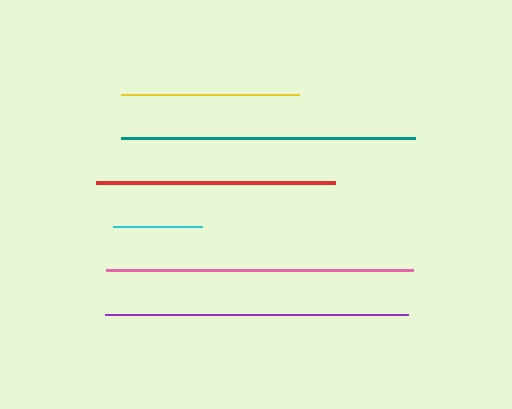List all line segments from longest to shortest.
From longest to shortest: pink, purple, teal, red, yellow, cyan.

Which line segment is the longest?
The pink line is the longest at approximately 307 pixels.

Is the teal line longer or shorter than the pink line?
The pink line is longer than the teal line.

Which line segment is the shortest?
The cyan line is the shortest at approximately 90 pixels.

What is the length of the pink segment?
The pink segment is approximately 307 pixels long.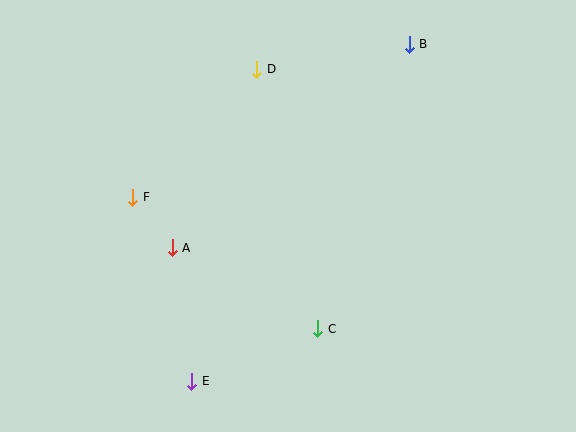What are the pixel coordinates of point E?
Point E is at (192, 381).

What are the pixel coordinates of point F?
Point F is at (133, 197).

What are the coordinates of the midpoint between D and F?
The midpoint between D and F is at (195, 133).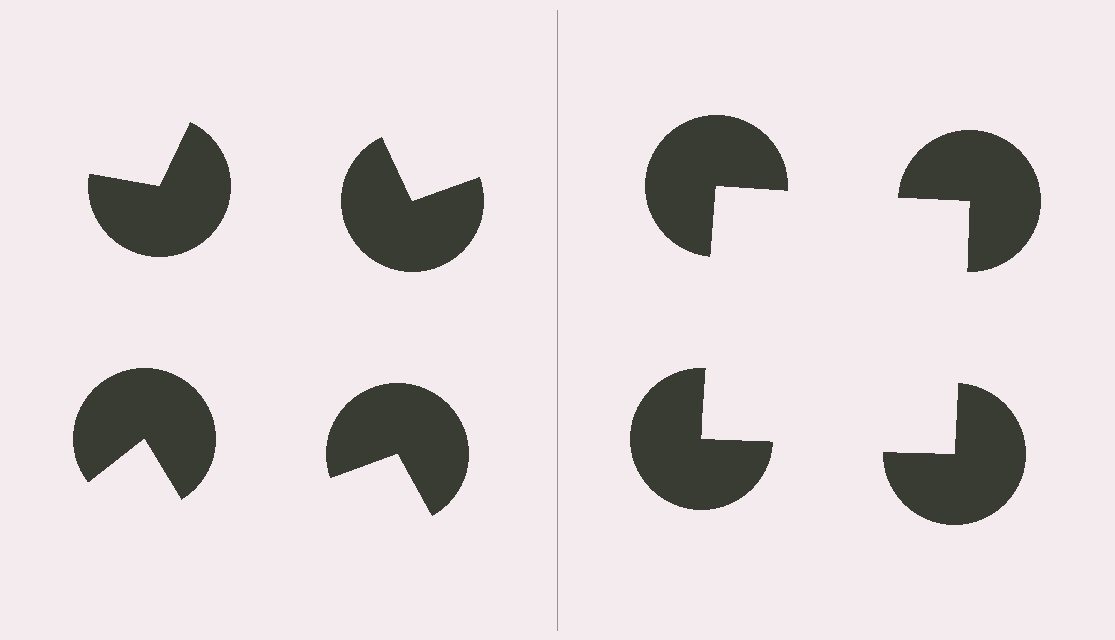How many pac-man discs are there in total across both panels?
8 — 4 on each side.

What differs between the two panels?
The pac-man discs are positioned identically on both sides; only the wedge orientations differ. On the right they align to a square; on the left they are misaligned.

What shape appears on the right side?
An illusory square.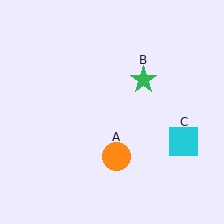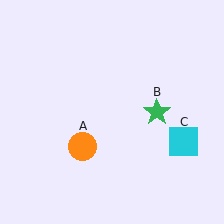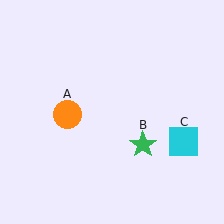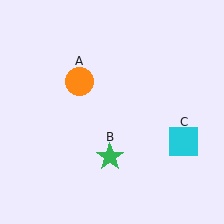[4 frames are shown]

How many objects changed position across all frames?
2 objects changed position: orange circle (object A), green star (object B).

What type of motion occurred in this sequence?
The orange circle (object A), green star (object B) rotated clockwise around the center of the scene.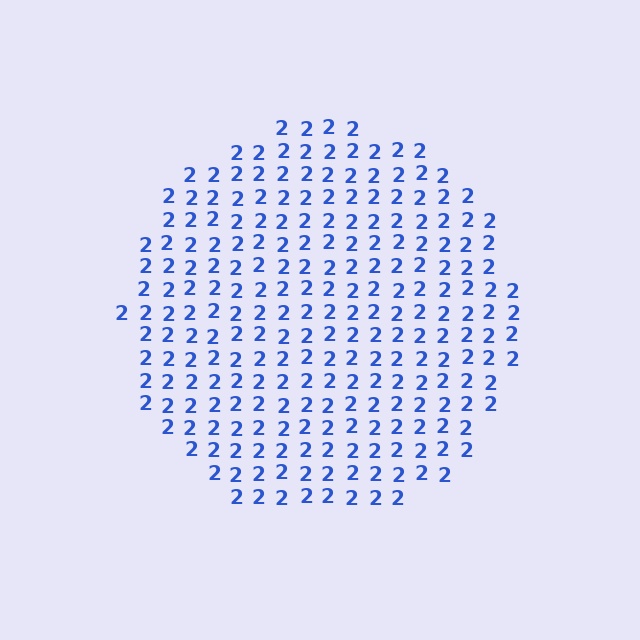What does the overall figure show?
The overall figure shows a circle.